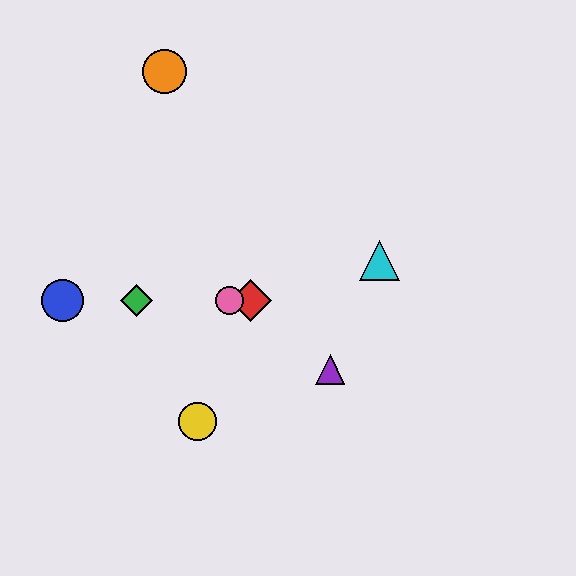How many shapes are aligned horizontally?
4 shapes (the red diamond, the blue circle, the green diamond, the pink circle) are aligned horizontally.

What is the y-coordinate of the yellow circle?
The yellow circle is at y≈422.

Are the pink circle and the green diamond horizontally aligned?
Yes, both are at y≈301.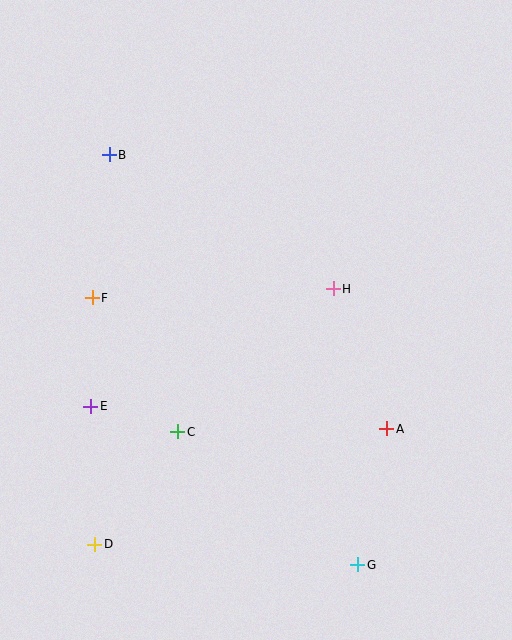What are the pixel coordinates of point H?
Point H is at (333, 289).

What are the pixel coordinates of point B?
Point B is at (109, 155).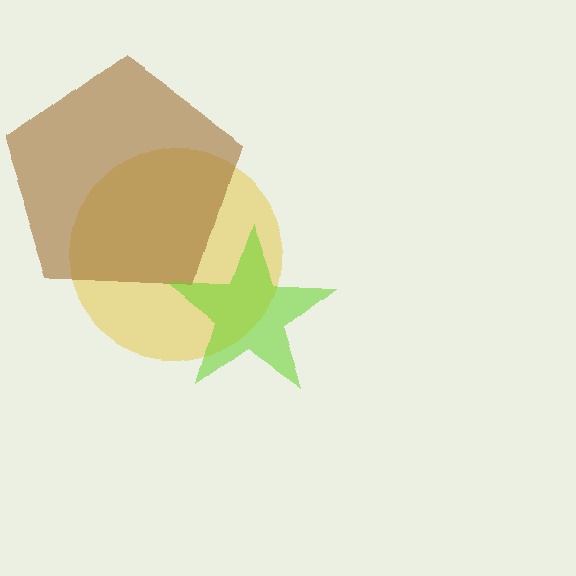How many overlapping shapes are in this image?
There are 3 overlapping shapes in the image.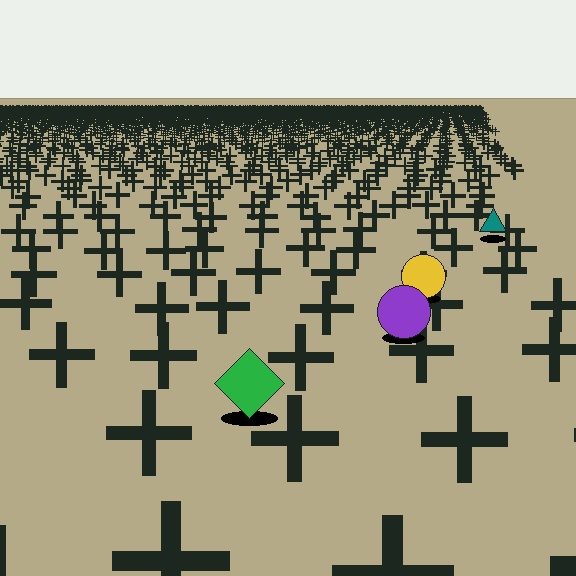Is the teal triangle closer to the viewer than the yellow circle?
No. The yellow circle is closer — you can tell from the texture gradient: the ground texture is coarser near it.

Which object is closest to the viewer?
The green diamond is closest. The texture marks near it are larger and more spread out.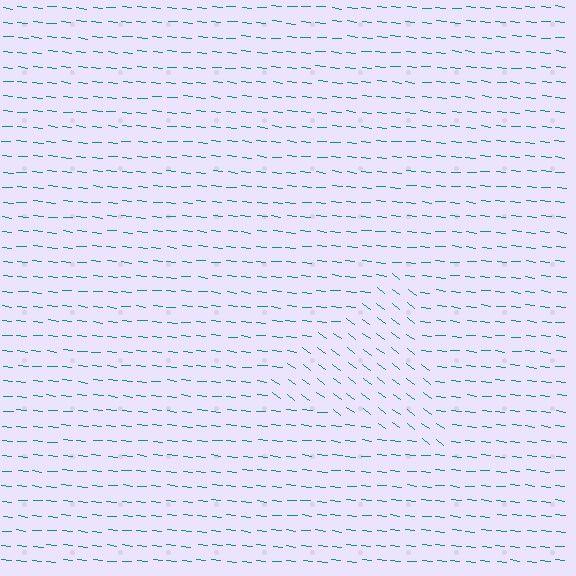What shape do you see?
I see a triangle.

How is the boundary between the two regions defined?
The boundary is defined purely by a change in line orientation (approximately 31 degrees difference). All lines are the same color and thickness.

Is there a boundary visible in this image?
Yes, there is a texture boundary formed by a change in line orientation.